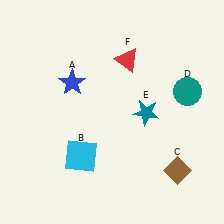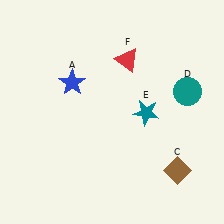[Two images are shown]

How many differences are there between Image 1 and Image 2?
There is 1 difference between the two images.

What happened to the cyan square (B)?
The cyan square (B) was removed in Image 2. It was in the bottom-left area of Image 1.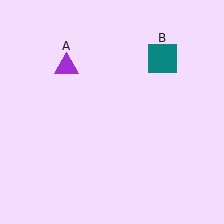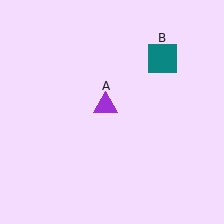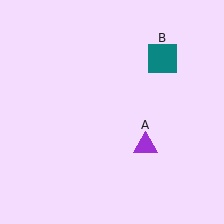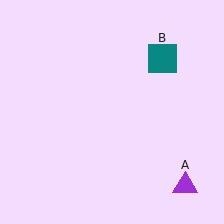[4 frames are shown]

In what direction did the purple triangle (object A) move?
The purple triangle (object A) moved down and to the right.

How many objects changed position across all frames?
1 object changed position: purple triangle (object A).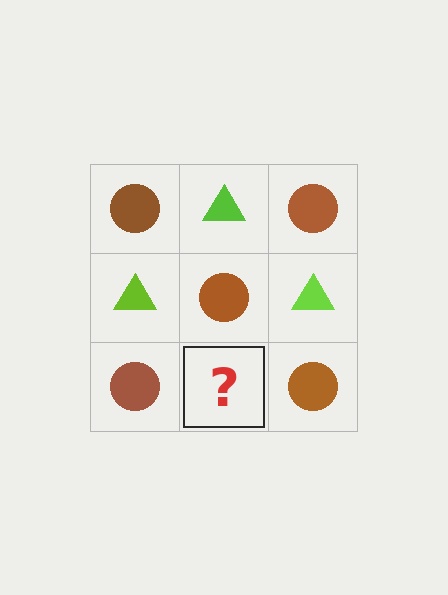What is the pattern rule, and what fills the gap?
The rule is that it alternates brown circle and lime triangle in a checkerboard pattern. The gap should be filled with a lime triangle.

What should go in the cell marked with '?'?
The missing cell should contain a lime triangle.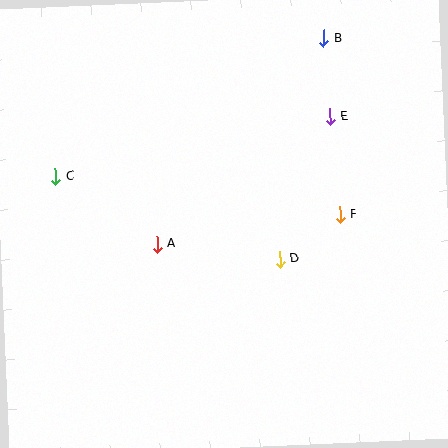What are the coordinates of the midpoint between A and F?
The midpoint between A and F is at (249, 230).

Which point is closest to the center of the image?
Point D at (280, 259) is closest to the center.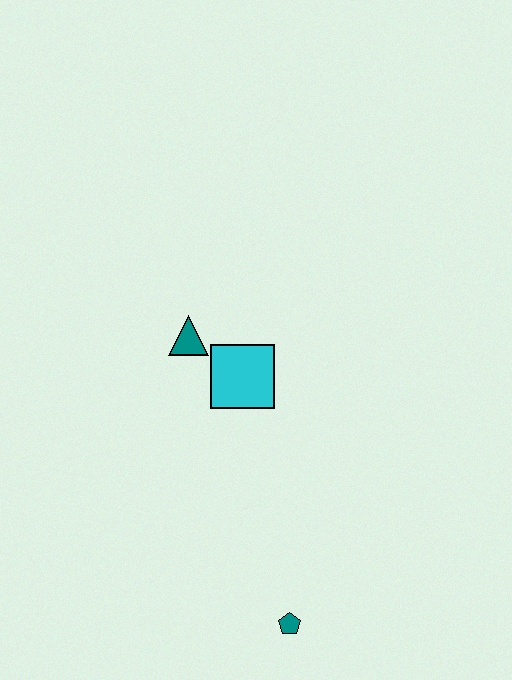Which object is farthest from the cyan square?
The teal pentagon is farthest from the cyan square.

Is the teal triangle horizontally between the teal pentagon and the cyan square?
No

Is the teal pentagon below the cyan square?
Yes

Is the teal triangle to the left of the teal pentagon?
Yes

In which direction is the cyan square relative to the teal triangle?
The cyan square is to the right of the teal triangle.